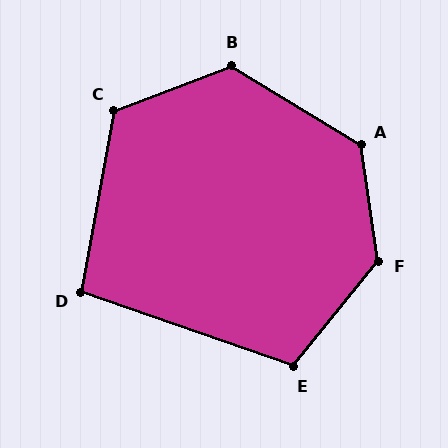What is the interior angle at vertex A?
Approximately 129 degrees (obtuse).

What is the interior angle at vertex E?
Approximately 110 degrees (obtuse).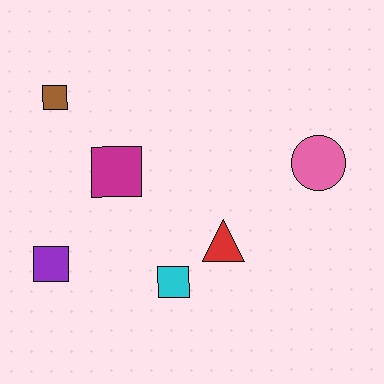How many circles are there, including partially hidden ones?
There is 1 circle.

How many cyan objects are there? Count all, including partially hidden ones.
There is 1 cyan object.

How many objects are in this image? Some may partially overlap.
There are 6 objects.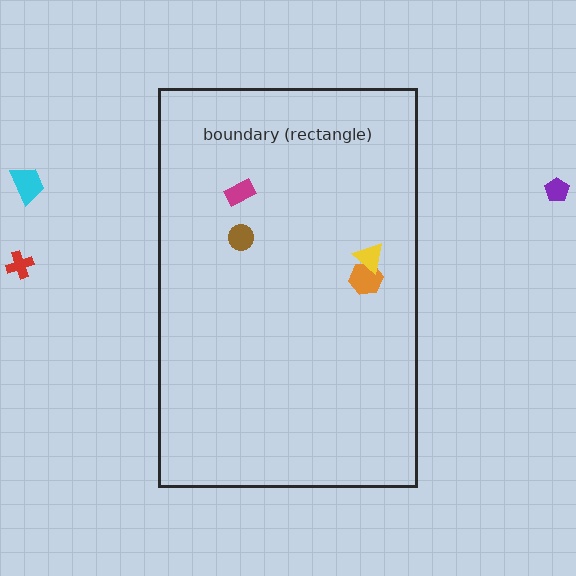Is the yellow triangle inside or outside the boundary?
Inside.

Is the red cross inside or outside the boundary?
Outside.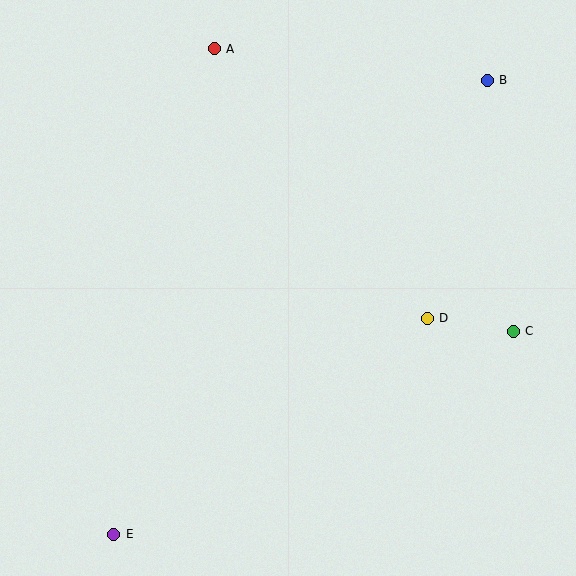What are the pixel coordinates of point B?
Point B is at (487, 80).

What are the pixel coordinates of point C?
Point C is at (513, 331).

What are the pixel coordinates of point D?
Point D is at (427, 318).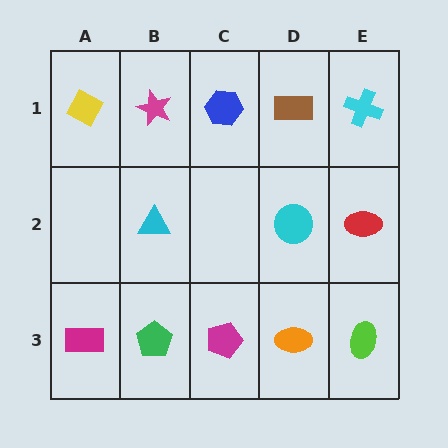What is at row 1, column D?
A brown rectangle.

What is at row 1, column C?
A blue hexagon.